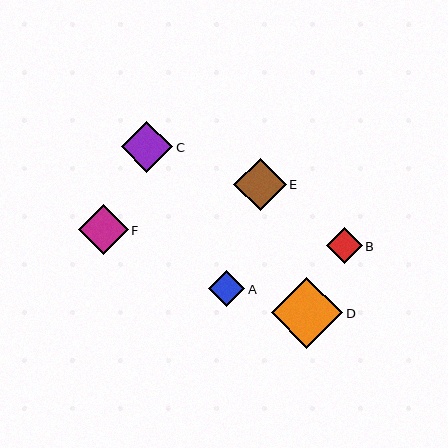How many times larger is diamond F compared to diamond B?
Diamond F is approximately 1.4 times the size of diamond B.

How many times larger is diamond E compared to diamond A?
Diamond E is approximately 1.5 times the size of diamond A.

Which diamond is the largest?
Diamond D is the largest with a size of approximately 71 pixels.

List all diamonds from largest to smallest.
From largest to smallest: D, E, C, F, A, B.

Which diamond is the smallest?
Diamond B is the smallest with a size of approximately 36 pixels.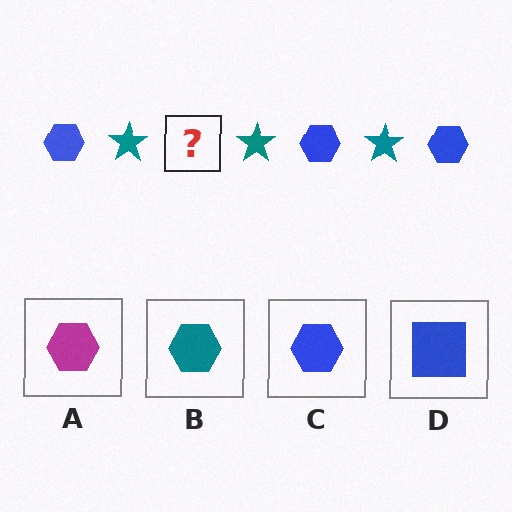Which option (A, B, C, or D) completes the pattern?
C.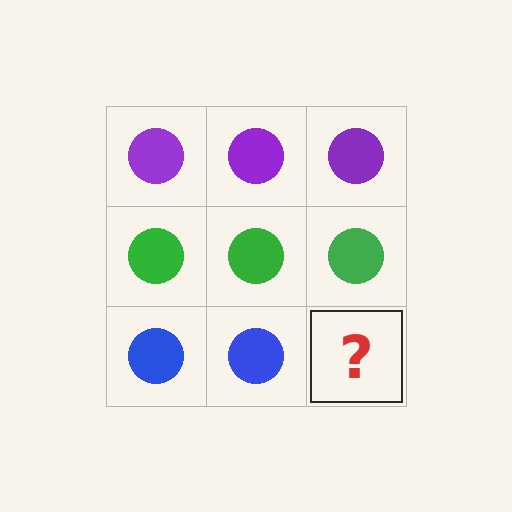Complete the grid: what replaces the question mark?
The question mark should be replaced with a blue circle.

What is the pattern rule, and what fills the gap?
The rule is that each row has a consistent color. The gap should be filled with a blue circle.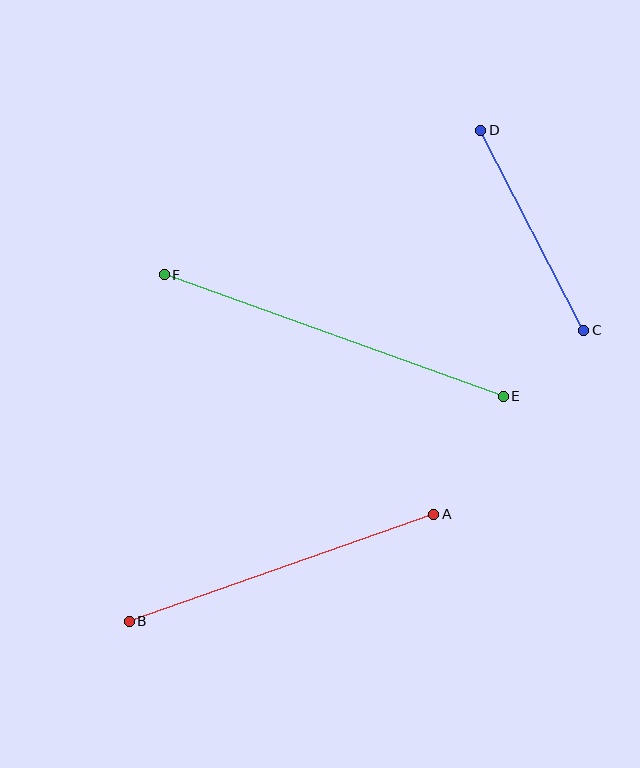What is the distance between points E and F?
The distance is approximately 361 pixels.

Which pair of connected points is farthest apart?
Points E and F are farthest apart.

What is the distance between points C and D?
The distance is approximately 225 pixels.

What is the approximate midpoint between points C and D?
The midpoint is at approximately (532, 230) pixels.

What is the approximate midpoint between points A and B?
The midpoint is at approximately (281, 568) pixels.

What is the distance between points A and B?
The distance is approximately 323 pixels.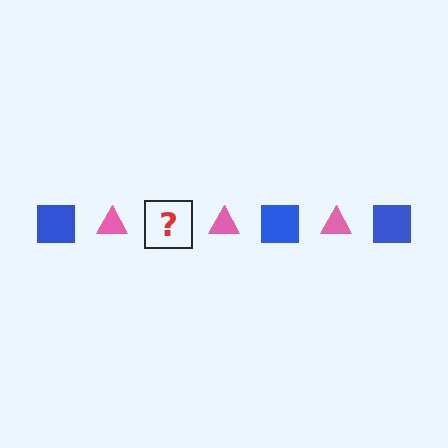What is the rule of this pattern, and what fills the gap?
The rule is that the pattern alternates between blue square and pink triangle. The gap should be filled with a blue square.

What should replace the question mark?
The question mark should be replaced with a blue square.